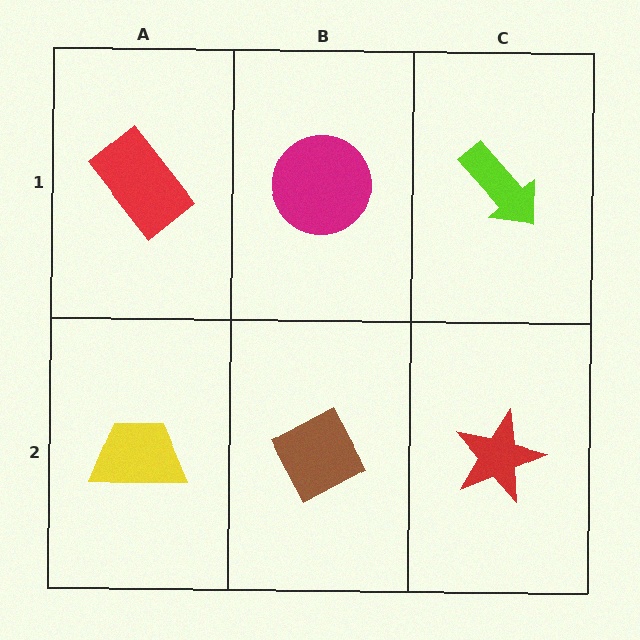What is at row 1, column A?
A red rectangle.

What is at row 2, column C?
A red star.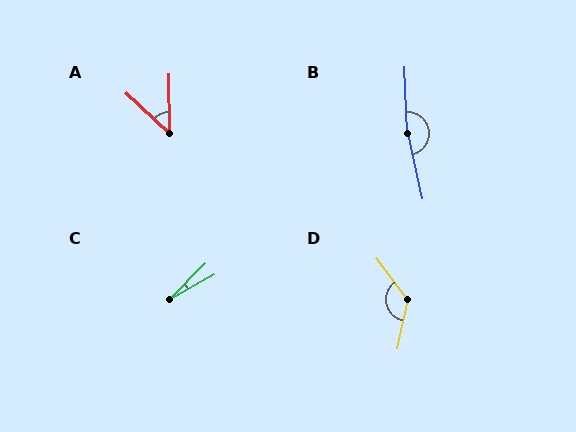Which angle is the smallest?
C, at approximately 15 degrees.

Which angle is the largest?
B, at approximately 170 degrees.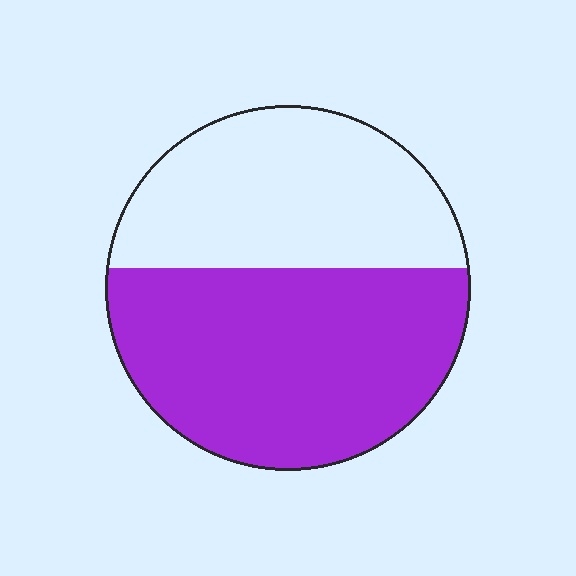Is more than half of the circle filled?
Yes.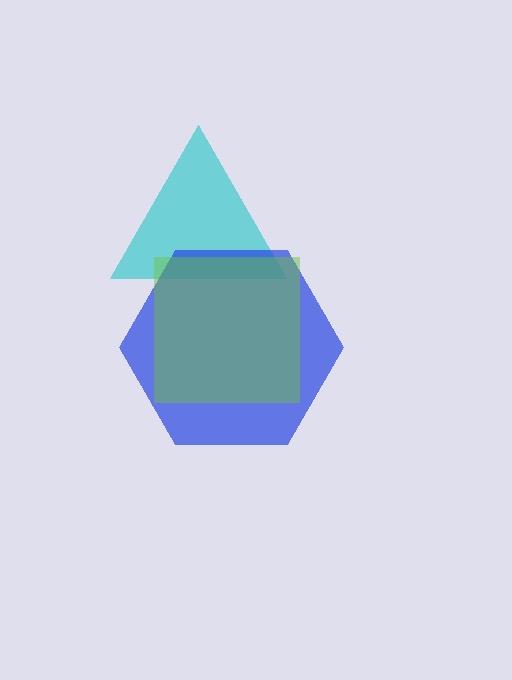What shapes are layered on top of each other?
The layered shapes are: a cyan triangle, a blue hexagon, a lime square.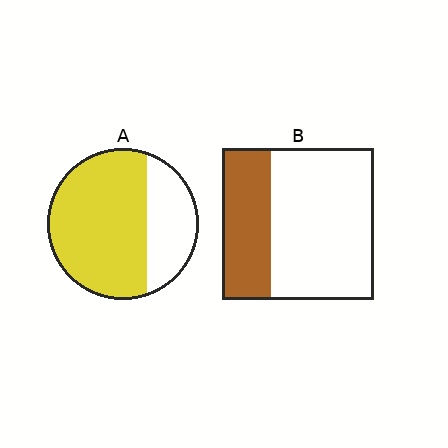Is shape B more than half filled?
No.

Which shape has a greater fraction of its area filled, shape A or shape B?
Shape A.